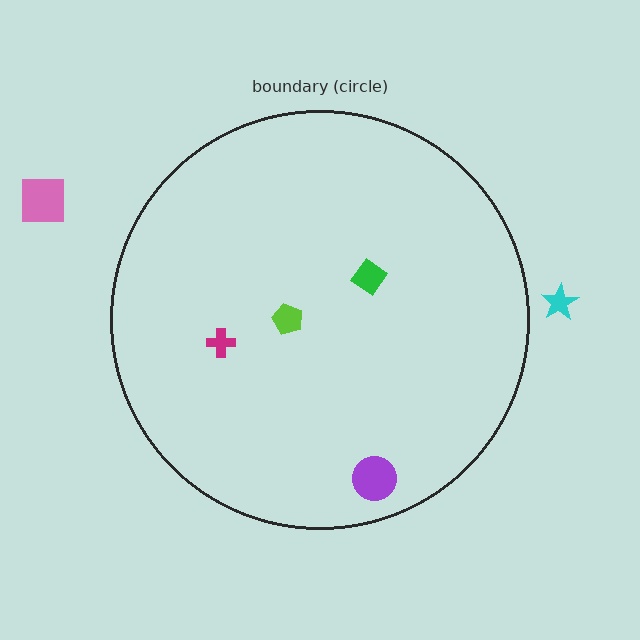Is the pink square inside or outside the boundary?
Outside.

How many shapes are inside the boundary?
4 inside, 2 outside.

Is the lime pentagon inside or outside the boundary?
Inside.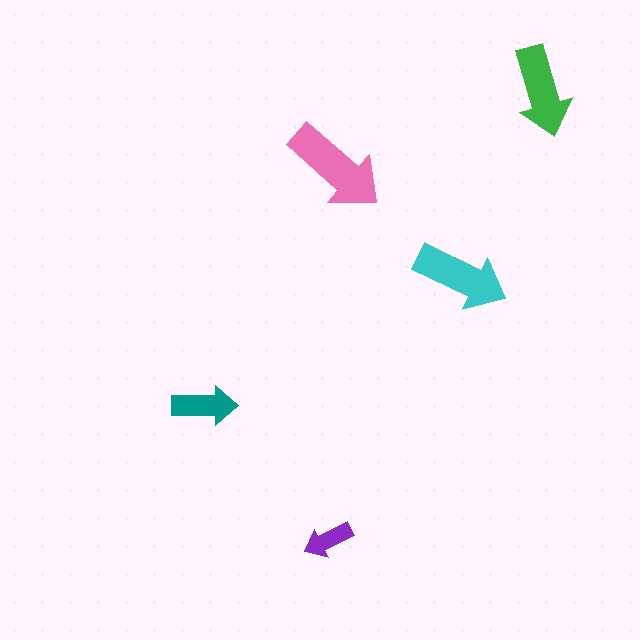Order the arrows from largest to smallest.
the pink one, the cyan one, the green one, the teal one, the purple one.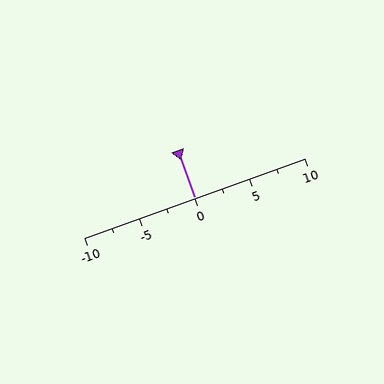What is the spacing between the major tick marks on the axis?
The major ticks are spaced 5 apart.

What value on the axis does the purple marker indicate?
The marker indicates approximately 0.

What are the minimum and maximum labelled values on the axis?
The axis runs from -10 to 10.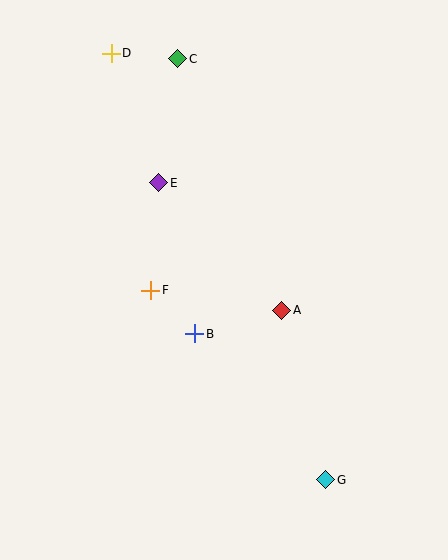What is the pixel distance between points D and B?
The distance between D and B is 293 pixels.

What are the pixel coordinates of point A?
Point A is at (281, 310).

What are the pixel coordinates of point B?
Point B is at (195, 334).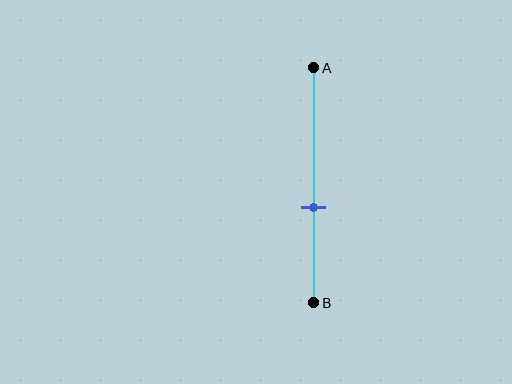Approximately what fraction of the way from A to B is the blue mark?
The blue mark is approximately 60% of the way from A to B.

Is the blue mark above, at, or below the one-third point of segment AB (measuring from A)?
The blue mark is below the one-third point of segment AB.